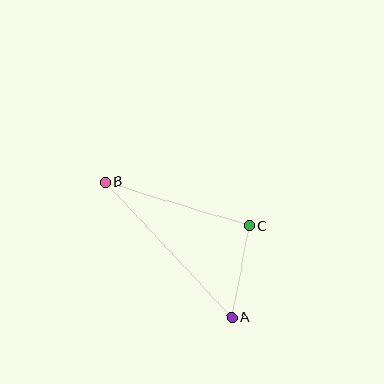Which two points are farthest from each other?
Points A and B are farthest from each other.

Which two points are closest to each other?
Points A and C are closest to each other.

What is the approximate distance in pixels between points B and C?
The distance between B and C is approximately 151 pixels.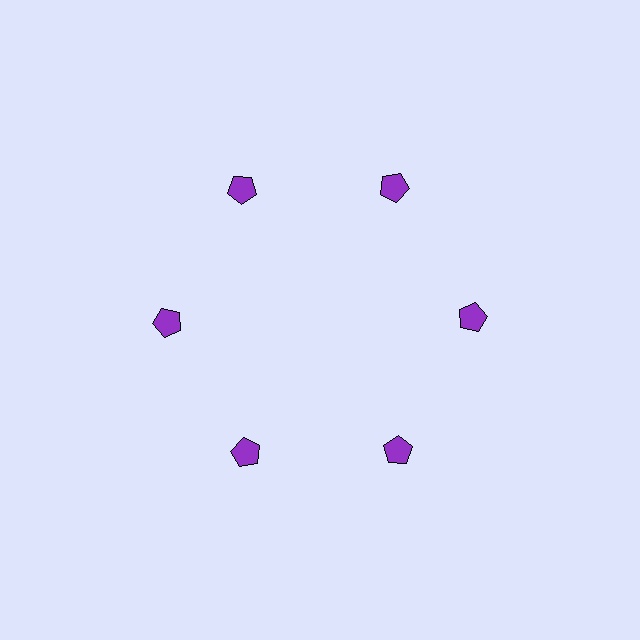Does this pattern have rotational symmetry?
Yes, this pattern has 6-fold rotational symmetry. It looks the same after rotating 60 degrees around the center.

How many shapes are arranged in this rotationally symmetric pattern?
There are 6 shapes, arranged in 6 groups of 1.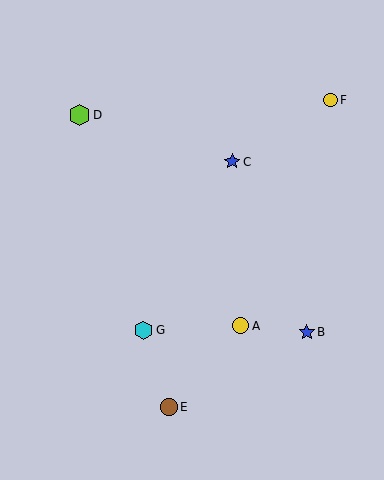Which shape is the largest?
The lime hexagon (labeled D) is the largest.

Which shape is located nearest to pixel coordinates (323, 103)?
The yellow circle (labeled F) at (330, 100) is nearest to that location.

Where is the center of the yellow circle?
The center of the yellow circle is at (240, 326).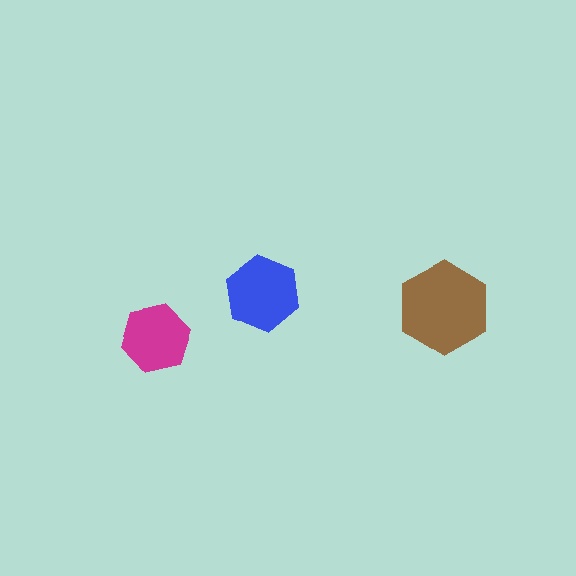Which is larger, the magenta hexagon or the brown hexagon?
The brown one.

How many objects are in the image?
There are 3 objects in the image.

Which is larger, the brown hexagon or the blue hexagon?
The brown one.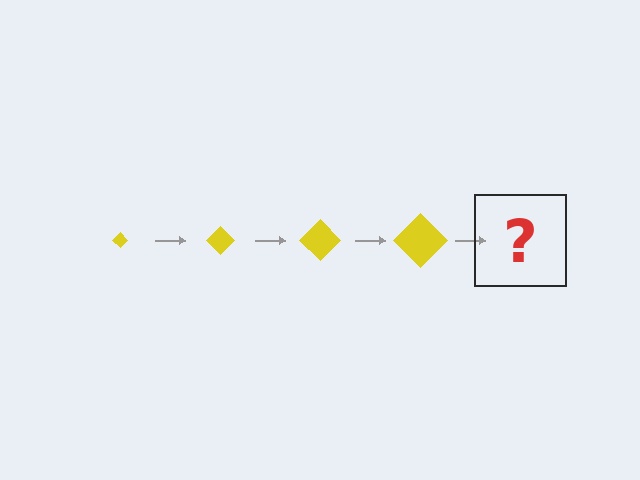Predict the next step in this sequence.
The next step is a yellow diamond, larger than the previous one.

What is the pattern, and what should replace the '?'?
The pattern is that the diamond gets progressively larger each step. The '?' should be a yellow diamond, larger than the previous one.